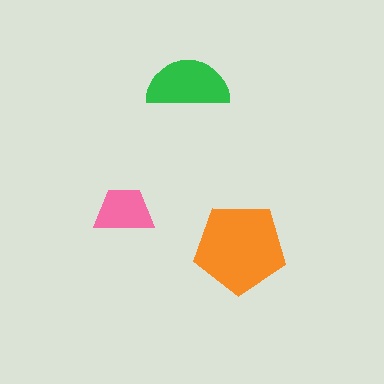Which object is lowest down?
The orange pentagon is bottommost.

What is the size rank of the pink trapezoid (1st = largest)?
3rd.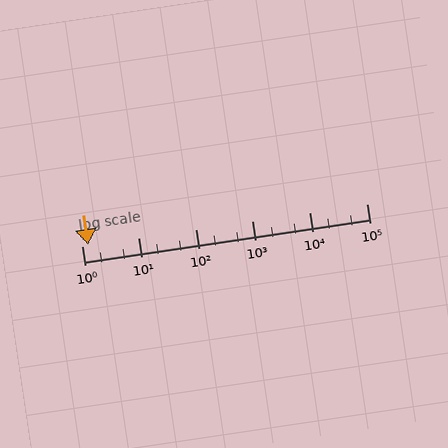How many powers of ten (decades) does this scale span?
The scale spans 5 decades, from 1 to 100000.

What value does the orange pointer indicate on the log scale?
The pointer indicates approximately 1.3.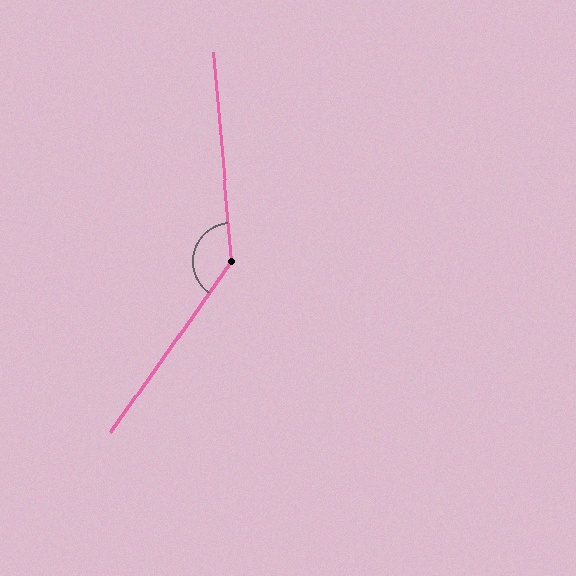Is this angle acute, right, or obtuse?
It is obtuse.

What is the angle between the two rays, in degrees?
Approximately 140 degrees.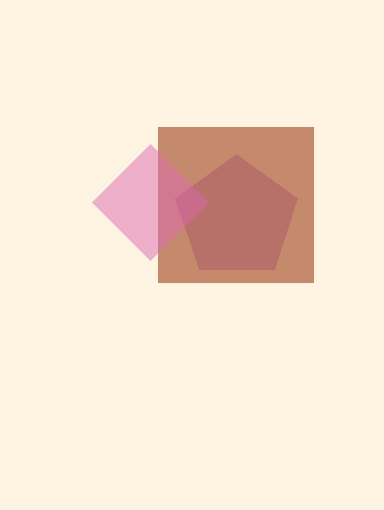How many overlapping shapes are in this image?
There are 3 overlapping shapes in the image.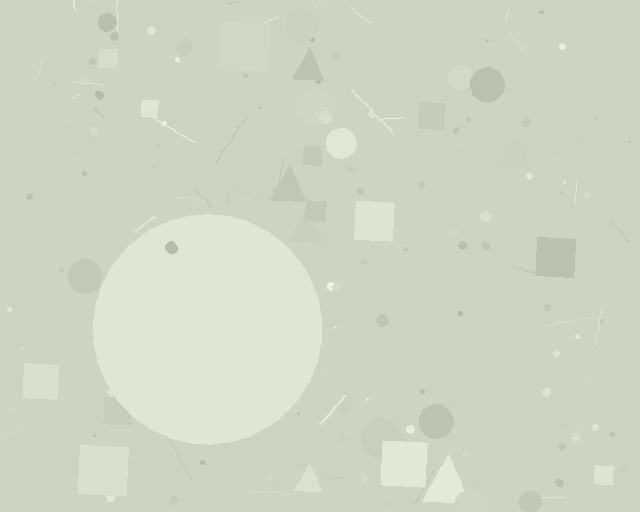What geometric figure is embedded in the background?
A circle is embedded in the background.